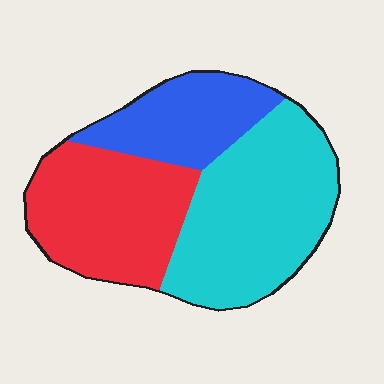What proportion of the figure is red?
Red covers around 35% of the figure.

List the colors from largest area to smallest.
From largest to smallest: cyan, red, blue.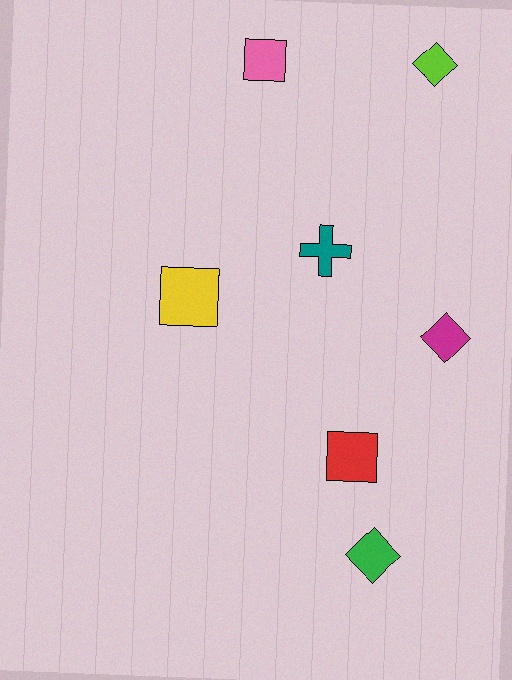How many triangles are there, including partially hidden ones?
There are no triangles.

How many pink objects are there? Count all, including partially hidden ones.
There is 1 pink object.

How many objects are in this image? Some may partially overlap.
There are 7 objects.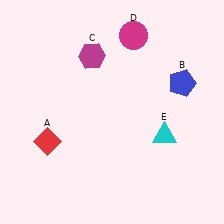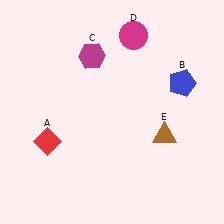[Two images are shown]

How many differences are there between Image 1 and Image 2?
There is 1 difference between the two images.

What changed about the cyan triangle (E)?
In Image 1, E is cyan. In Image 2, it changed to brown.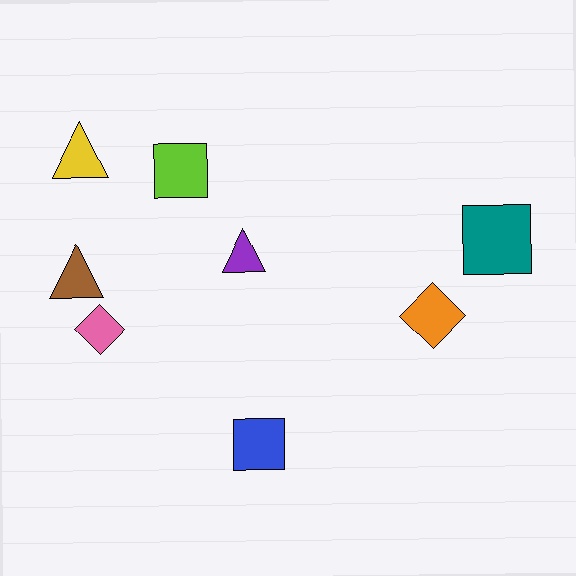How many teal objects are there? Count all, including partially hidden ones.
There is 1 teal object.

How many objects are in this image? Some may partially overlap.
There are 8 objects.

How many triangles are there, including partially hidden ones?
There are 3 triangles.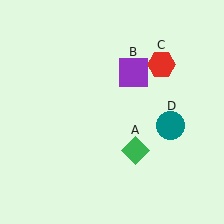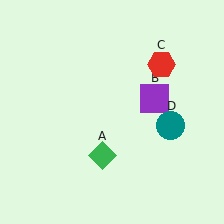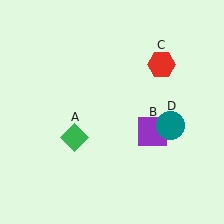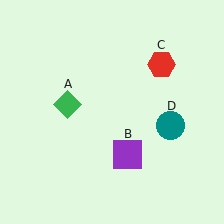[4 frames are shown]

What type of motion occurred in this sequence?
The green diamond (object A), purple square (object B) rotated clockwise around the center of the scene.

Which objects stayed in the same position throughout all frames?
Red hexagon (object C) and teal circle (object D) remained stationary.